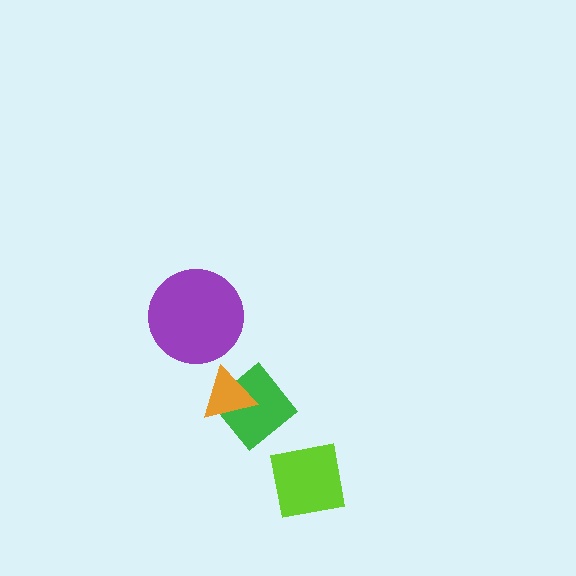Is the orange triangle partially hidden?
No, no other shape covers it.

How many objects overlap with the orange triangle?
1 object overlaps with the orange triangle.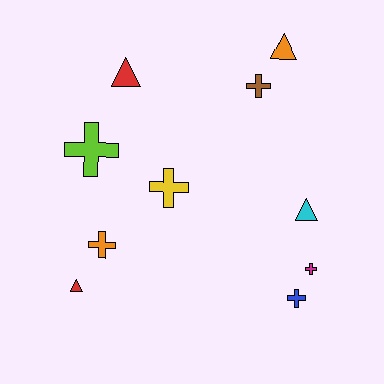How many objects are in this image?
There are 10 objects.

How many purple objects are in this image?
There are no purple objects.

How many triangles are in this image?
There are 4 triangles.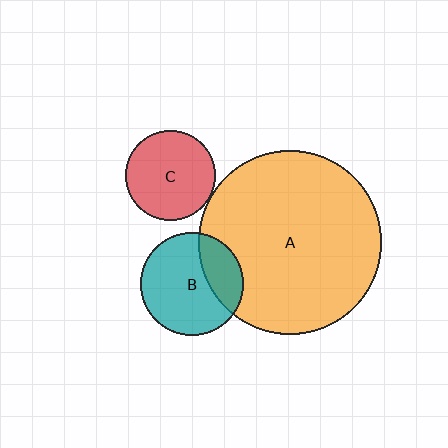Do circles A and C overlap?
Yes.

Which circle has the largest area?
Circle A (orange).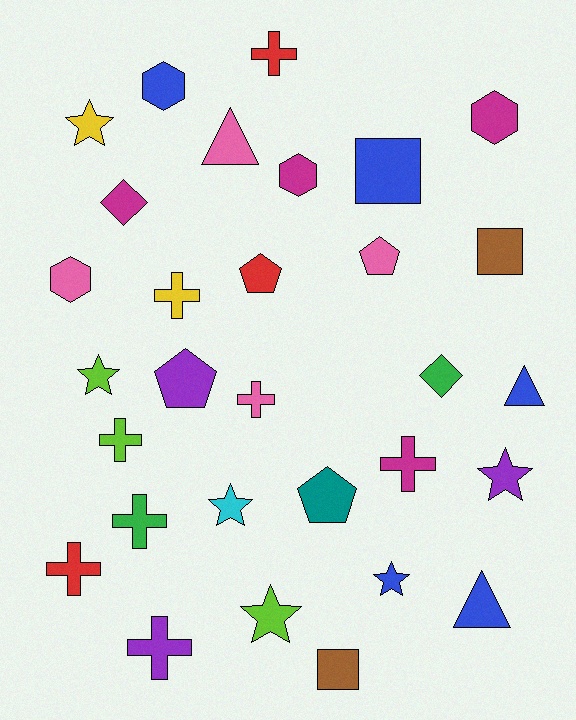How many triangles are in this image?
There are 3 triangles.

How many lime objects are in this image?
There are 3 lime objects.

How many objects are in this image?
There are 30 objects.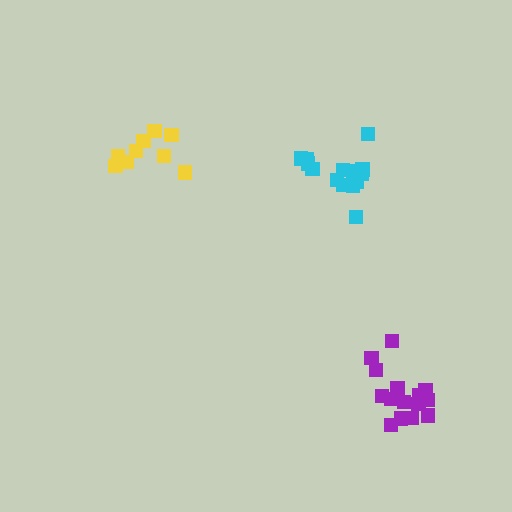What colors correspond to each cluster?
The clusters are colored: purple, yellow, cyan.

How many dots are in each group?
Group 1: 15 dots, Group 2: 9 dots, Group 3: 14 dots (38 total).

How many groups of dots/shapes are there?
There are 3 groups.